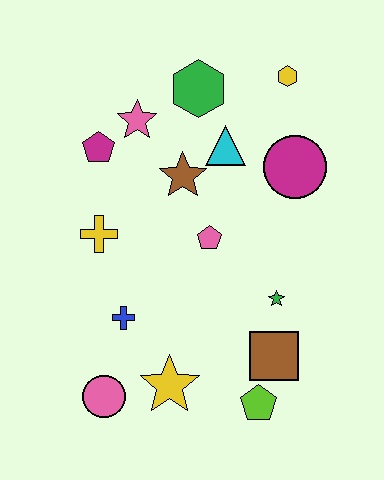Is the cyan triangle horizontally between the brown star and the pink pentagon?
No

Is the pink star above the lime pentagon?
Yes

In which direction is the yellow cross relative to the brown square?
The yellow cross is to the left of the brown square.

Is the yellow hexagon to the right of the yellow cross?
Yes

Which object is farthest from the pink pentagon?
The pink circle is farthest from the pink pentagon.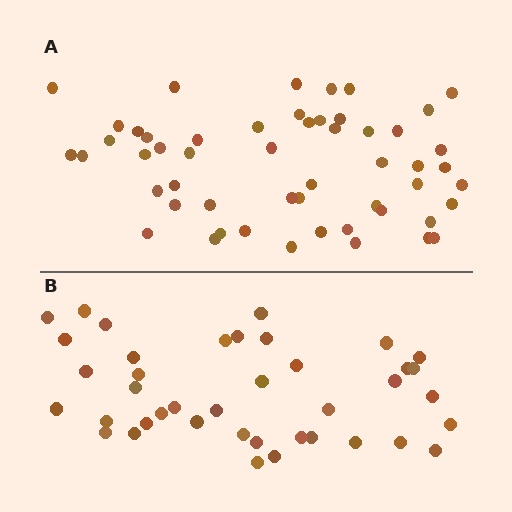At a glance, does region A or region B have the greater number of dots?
Region A (the top region) has more dots.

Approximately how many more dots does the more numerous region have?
Region A has approximately 15 more dots than region B.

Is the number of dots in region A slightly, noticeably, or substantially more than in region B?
Region A has noticeably more, but not dramatically so. The ratio is roughly 1.3 to 1.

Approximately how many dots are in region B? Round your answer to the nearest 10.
About 40 dots.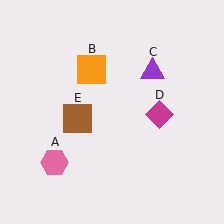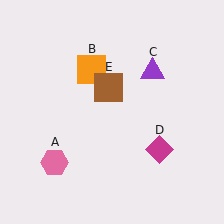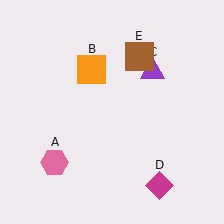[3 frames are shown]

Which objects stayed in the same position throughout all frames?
Pink hexagon (object A) and orange square (object B) and purple triangle (object C) remained stationary.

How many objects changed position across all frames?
2 objects changed position: magenta diamond (object D), brown square (object E).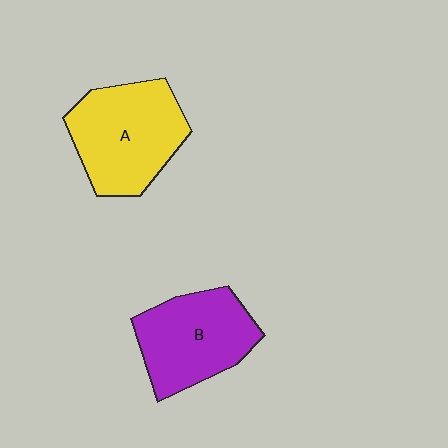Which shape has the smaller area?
Shape B (purple).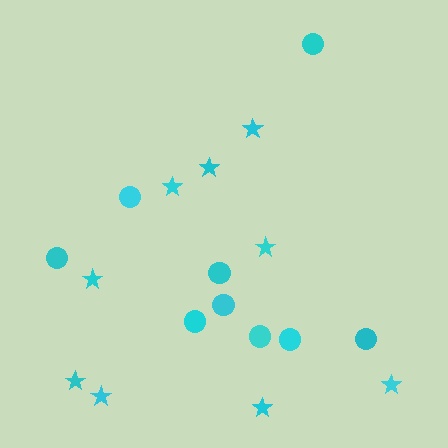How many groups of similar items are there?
There are 2 groups: one group of stars (9) and one group of circles (9).